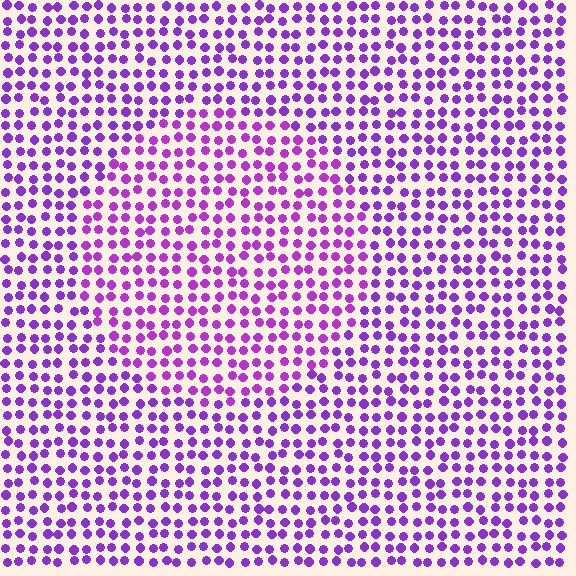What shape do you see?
I see a circle.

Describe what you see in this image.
The image is filled with small purple elements in a uniform arrangement. A circle-shaped region is visible where the elements are tinted to a slightly different hue, forming a subtle color boundary.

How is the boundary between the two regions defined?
The boundary is defined purely by a slight shift in hue (about 19 degrees). Spacing, size, and orientation are identical on both sides.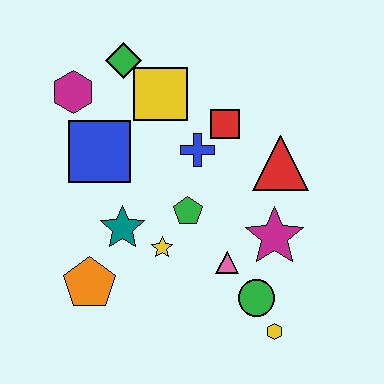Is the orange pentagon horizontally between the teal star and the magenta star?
No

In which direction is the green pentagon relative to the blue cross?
The green pentagon is below the blue cross.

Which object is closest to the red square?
The blue cross is closest to the red square.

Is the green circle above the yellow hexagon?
Yes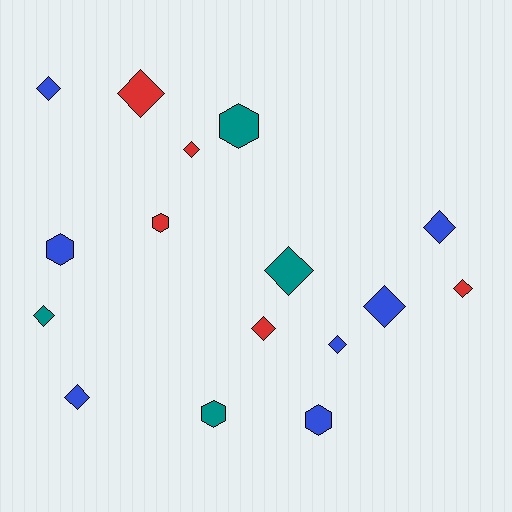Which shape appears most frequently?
Diamond, with 11 objects.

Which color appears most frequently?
Blue, with 7 objects.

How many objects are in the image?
There are 16 objects.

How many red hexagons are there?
There is 1 red hexagon.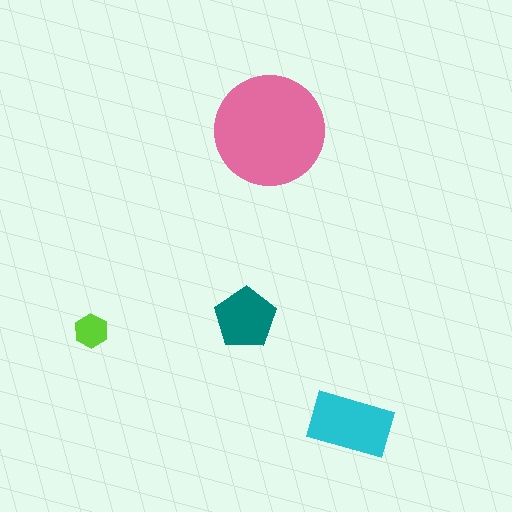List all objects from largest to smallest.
The pink circle, the cyan rectangle, the teal pentagon, the lime hexagon.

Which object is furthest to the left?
The lime hexagon is leftmost.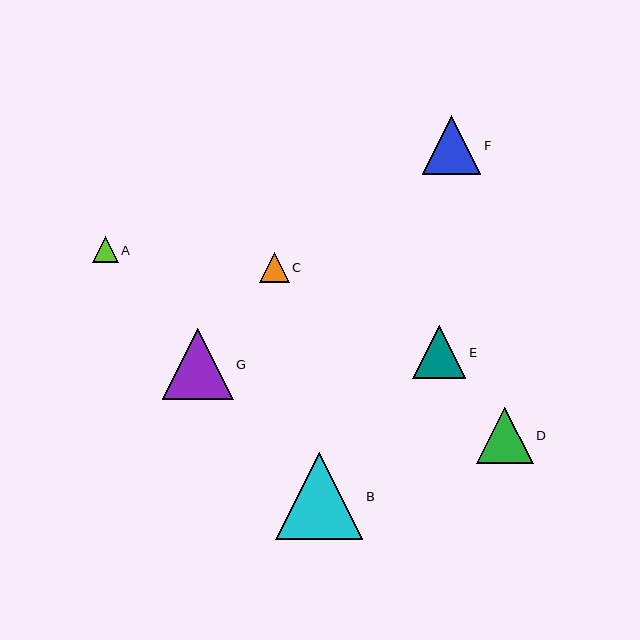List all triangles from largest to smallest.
From largest to smallest: B, G, F, D, E, C, A.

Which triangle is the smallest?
Triangle A is the smallest with a size of approximately 26 pixels.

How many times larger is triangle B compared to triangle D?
Triangle B is approximately 1.5 times the size of triangle D.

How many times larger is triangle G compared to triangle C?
Triangle G is approximately 2.4 times the size of triangle C.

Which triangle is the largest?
Triangle B is the largest with a size of approximately 87 pixels.